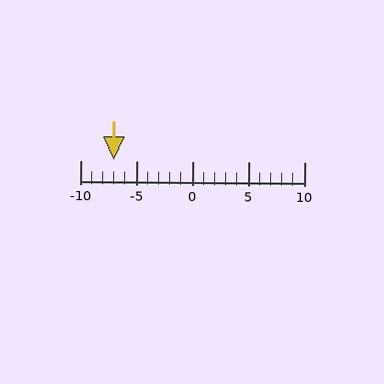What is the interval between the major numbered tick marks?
The major tick marks are spaced 5 units apart.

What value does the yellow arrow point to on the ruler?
The yellow arrow points to approximately -7.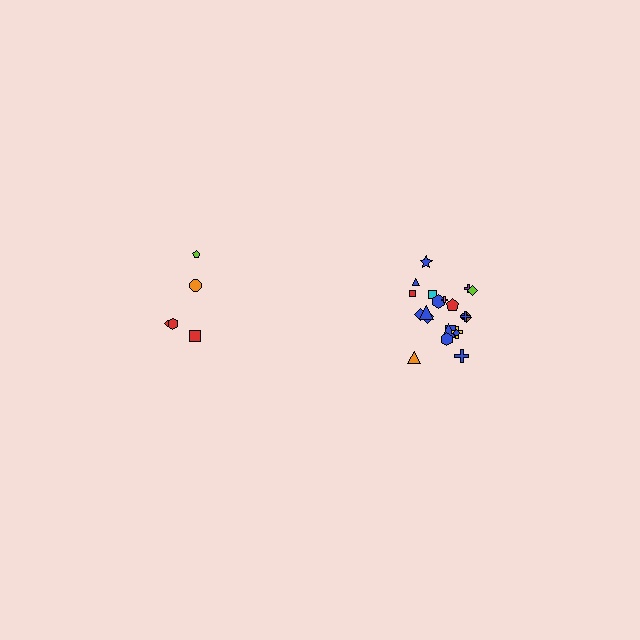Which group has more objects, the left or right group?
The right group.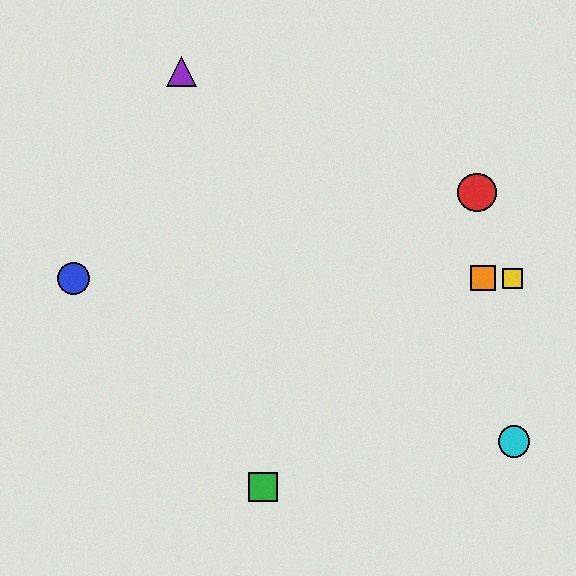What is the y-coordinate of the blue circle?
The blue circle is at y≈278.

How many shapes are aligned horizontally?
3 shapes (the blue circle, the yellow square, the orange square) are aligned horizontally.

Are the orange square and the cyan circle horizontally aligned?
No, the orange square is at y≈278 and the cyan circle is at y≈442.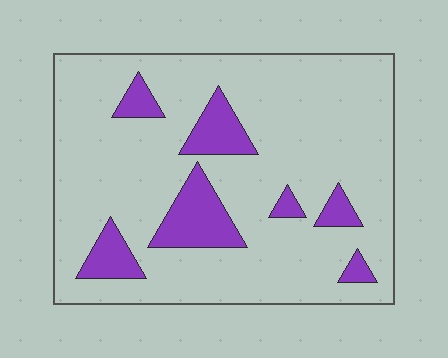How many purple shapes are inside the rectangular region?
7.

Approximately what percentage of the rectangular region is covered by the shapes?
Approximately 15%.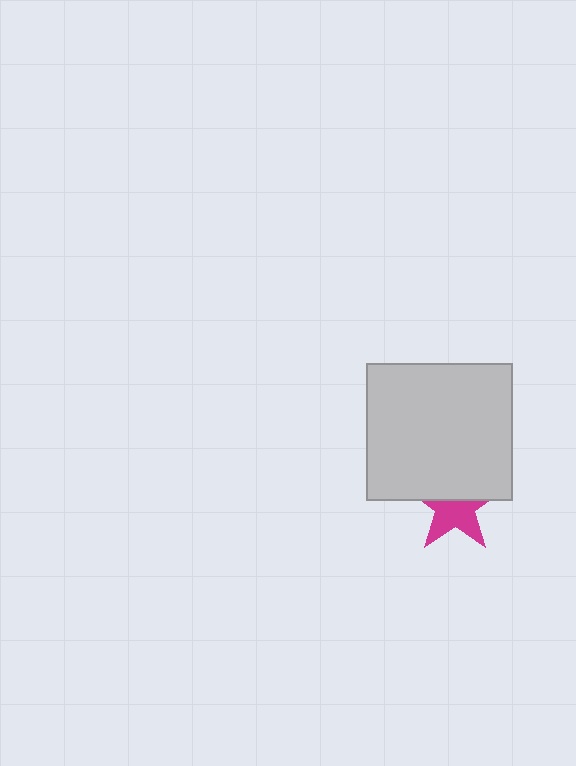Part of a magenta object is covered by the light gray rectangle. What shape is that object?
It is a star.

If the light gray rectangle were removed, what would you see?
You would see the complete magenta star.